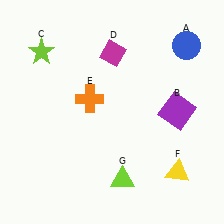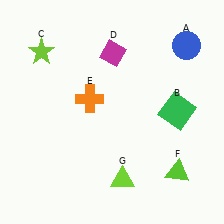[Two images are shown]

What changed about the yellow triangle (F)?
In Image 1, F is yellow. In Image 2, it changed to lime.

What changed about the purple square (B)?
In Image 1, B is purple. In Image 2, it changed to green.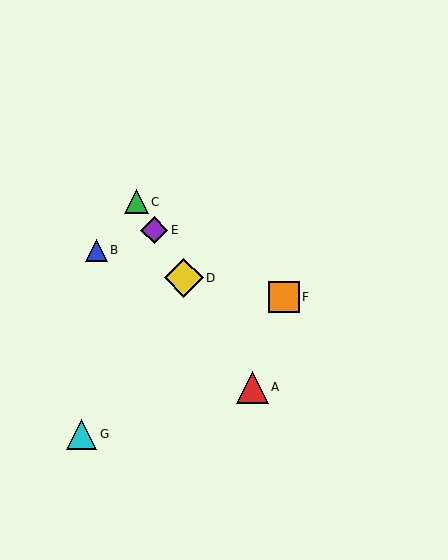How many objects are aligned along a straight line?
4 objects (A, C, D, E) are aligned along a straight line.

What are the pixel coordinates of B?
Object B is at (97, 251).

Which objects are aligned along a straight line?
Objects A, C, D, E are aligned along a straight line.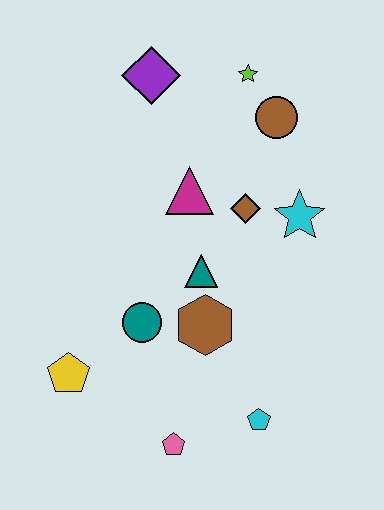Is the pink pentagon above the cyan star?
No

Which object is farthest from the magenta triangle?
The pink pentagon is farthest from the magenta triangle.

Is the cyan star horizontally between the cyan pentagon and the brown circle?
No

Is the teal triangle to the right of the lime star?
No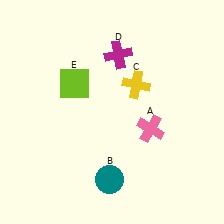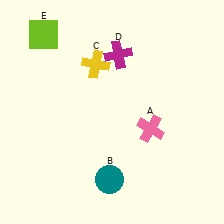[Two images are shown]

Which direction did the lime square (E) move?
The lime square (E) moved up.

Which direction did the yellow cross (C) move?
The yellow cross (C) moved left.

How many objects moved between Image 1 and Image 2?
2 objects moved between the two images.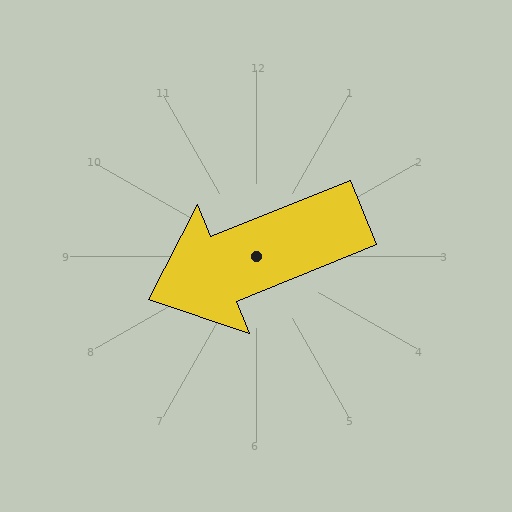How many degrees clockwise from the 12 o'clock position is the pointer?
Approximately 248 degrees.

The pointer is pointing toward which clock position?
Roughly 8 o'clock.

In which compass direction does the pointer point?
West.